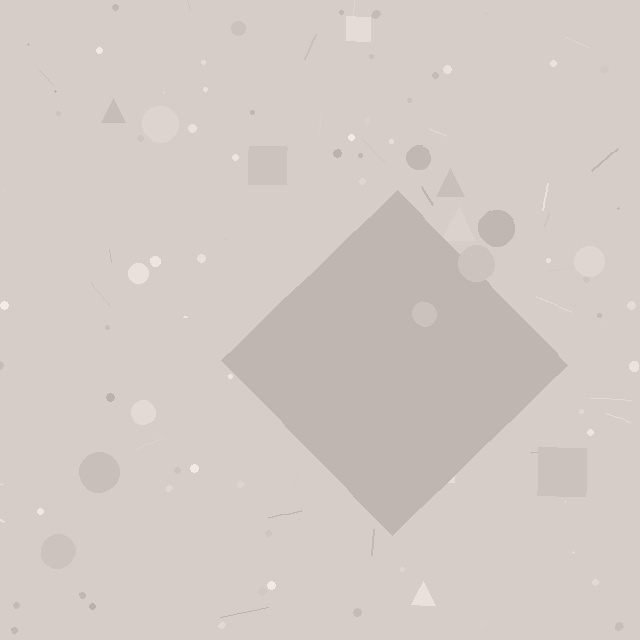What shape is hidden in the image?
A diamond is hidden in the image.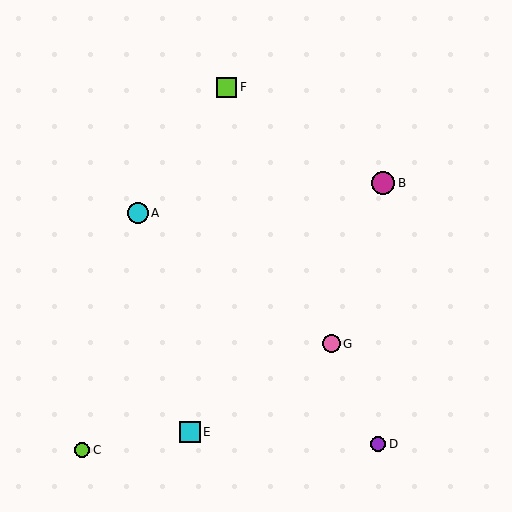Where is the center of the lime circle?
The center of the lime circle is at (82, 450).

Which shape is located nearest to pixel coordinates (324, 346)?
The pink circle (labeled G) at (331, 344) is nearest to that location.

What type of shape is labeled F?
Shape F is a lime square.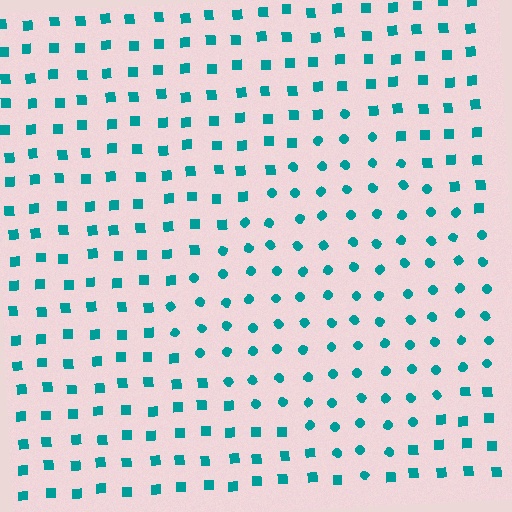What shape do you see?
I see a diamond.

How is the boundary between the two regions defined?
The boundary is defined by a change in element shape: circles inside vs. squares outside. All elements share the same color and spacing.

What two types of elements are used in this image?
The image uses circles inside the diamond region and squares outside it.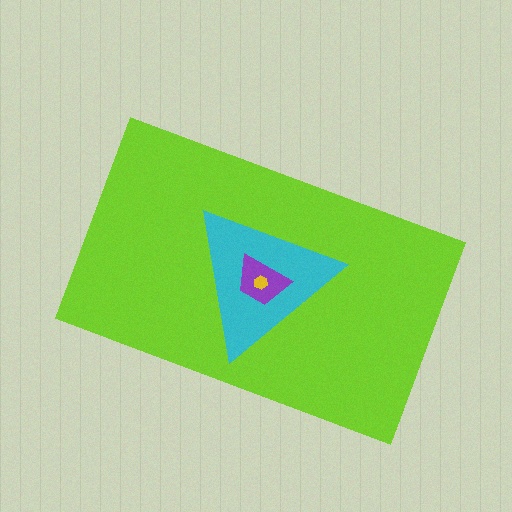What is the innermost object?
The yellow hexagon.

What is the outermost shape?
The lime rectangle.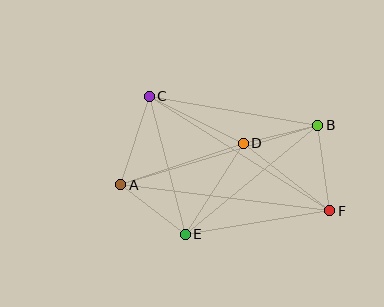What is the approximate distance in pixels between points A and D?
The distance between A and D is approximately 130 pixels.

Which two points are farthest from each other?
Points C and F are farthest from each other.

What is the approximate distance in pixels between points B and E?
The distance between B and E is approximately 172 pixels.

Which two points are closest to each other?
Points B and D are closest to each other.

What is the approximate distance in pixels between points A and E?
The distance between A and E is approximately 81 pixels.